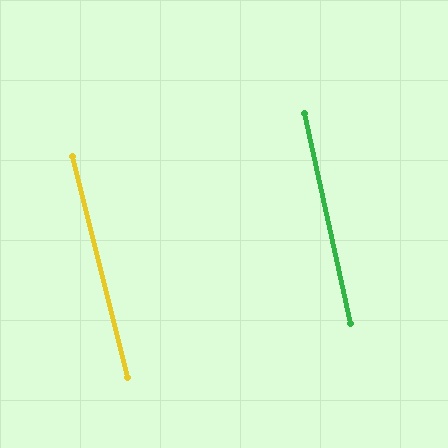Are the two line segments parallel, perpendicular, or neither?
Parallel — their directions differ by only 1.5°.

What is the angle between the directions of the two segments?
Approximately 1 degree.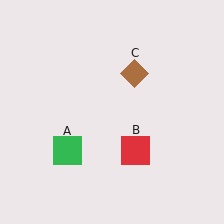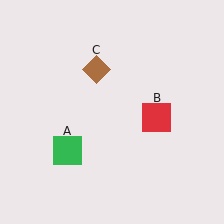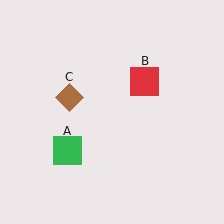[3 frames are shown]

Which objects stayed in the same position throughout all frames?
Green square (object A) remained stationary.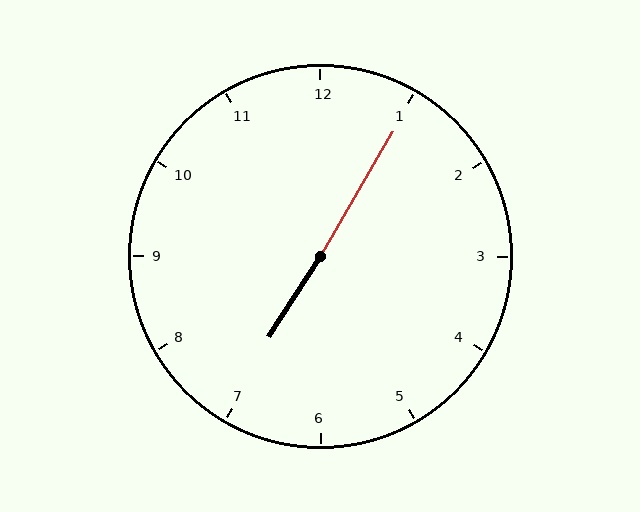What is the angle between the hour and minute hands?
Approximately 178 degrees.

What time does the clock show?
7:05.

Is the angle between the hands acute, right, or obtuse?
It is obtuse.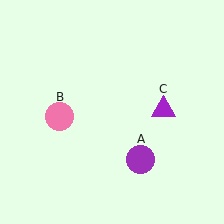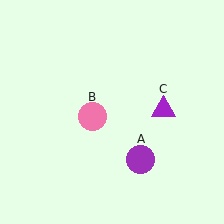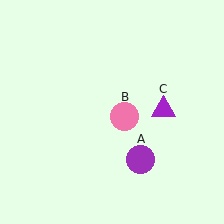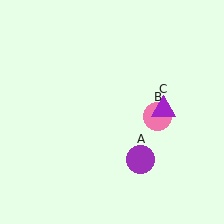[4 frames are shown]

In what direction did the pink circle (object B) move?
The pink circle (object B) moved right.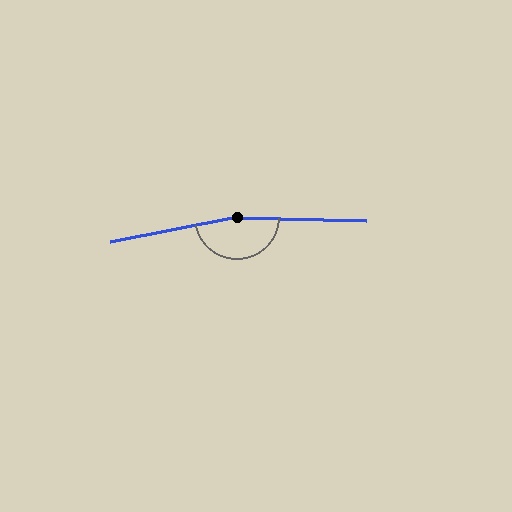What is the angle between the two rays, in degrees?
Approximately 168 degrees.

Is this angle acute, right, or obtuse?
It is obtuse.